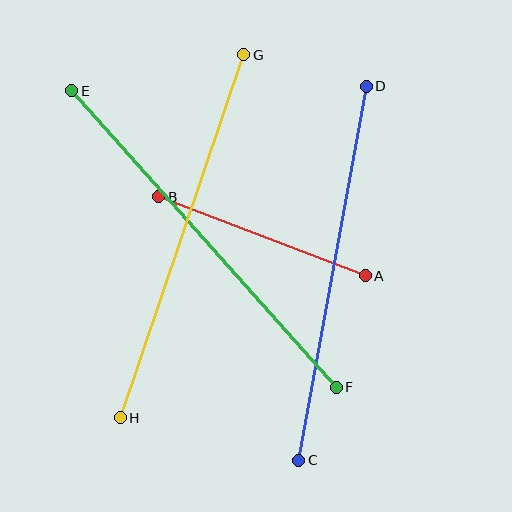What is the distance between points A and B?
The distance is approximately 221 pixels.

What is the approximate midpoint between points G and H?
The midpoint is at approximately (182, 236) pixels.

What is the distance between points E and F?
The distance is approximately 398 pixels.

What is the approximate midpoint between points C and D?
The midpoint is at approximately (333, 273) pixels.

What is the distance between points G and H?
The distance is approximately 383 pixels.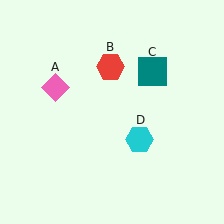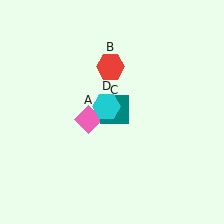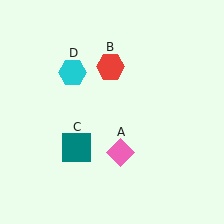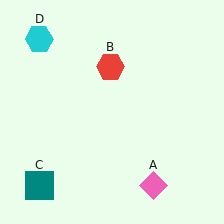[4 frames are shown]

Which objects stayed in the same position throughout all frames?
Red hexagon (object B) remained stationary.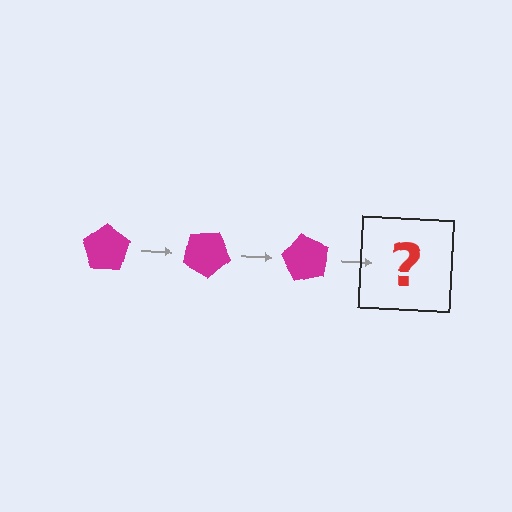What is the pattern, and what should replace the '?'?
The pattern is that the pentagon rotates 30 degrees each step. The '?' should be a magenta pentagon rotated 90 degrees.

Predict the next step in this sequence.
The next step is a magenta pentagon rotated 90 degrees.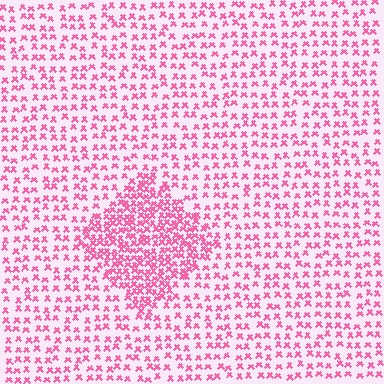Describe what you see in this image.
The image contains small pink elements arranged at two different densities. A diamond-shaped region is visible where the elements are more densely packed than the surrounding area.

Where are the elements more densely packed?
The elements are more densely packed inside the diamond boundary.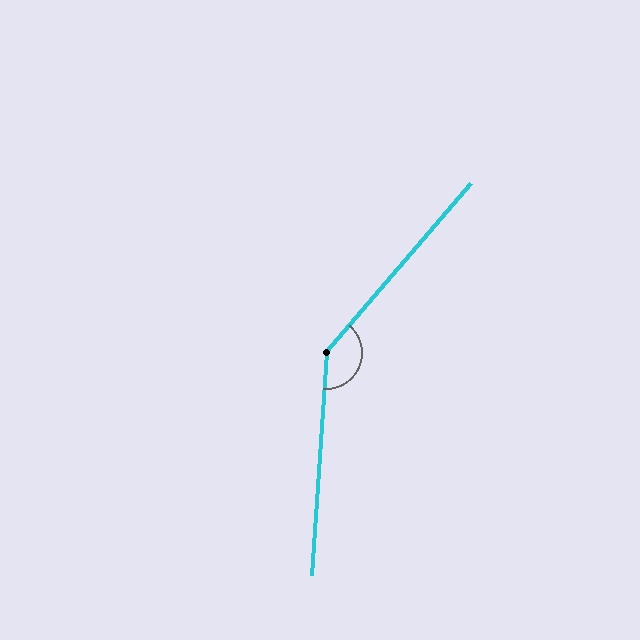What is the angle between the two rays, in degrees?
Approximately 143 degrees.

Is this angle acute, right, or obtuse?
It is obtuse.